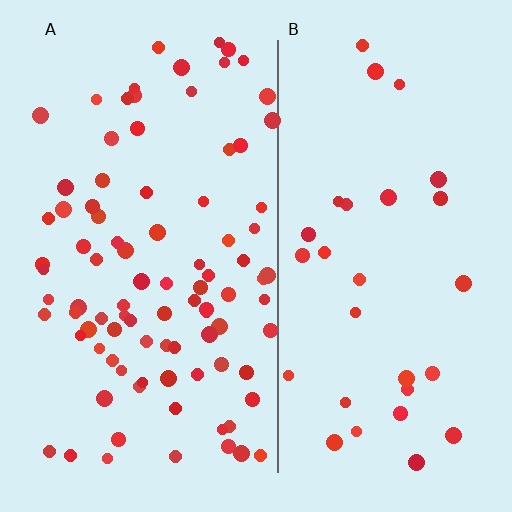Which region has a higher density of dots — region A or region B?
A (the left).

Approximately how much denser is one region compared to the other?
Approximately 3.0× — region A over region B.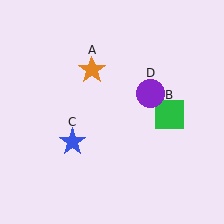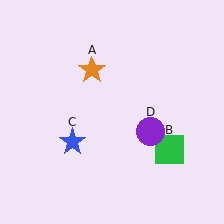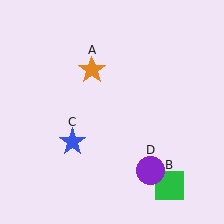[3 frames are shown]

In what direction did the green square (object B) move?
The green square (object B) moved down.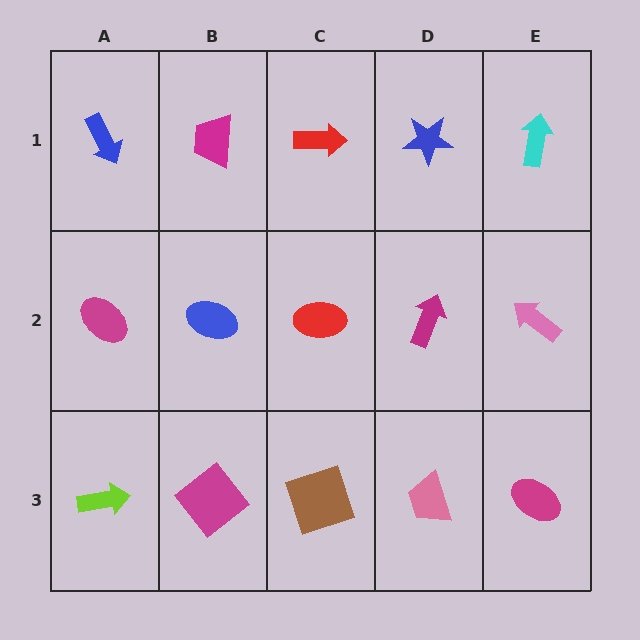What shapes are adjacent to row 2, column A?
A blue arrow (row 1, column A), a lime arrow (row 3, column A), a blue ellipse (row 2, column B).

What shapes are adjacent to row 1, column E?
A pink arrow (row 2, column E), a blue star (row 1, column D).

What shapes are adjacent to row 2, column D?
A blue star (row 1, column D), a pink trapezoid (row 3, column D), a red ellipse (row 2, column C), a pink arrow (row 2, column E).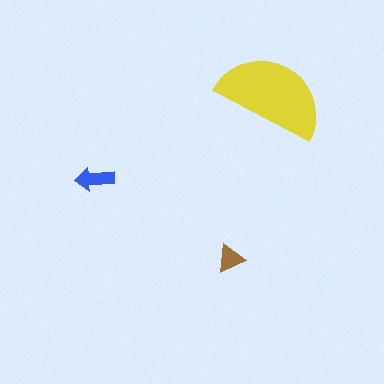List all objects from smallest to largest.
The brown triangle, the blue arrow, the yellow semicircle.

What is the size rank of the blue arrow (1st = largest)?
2nd.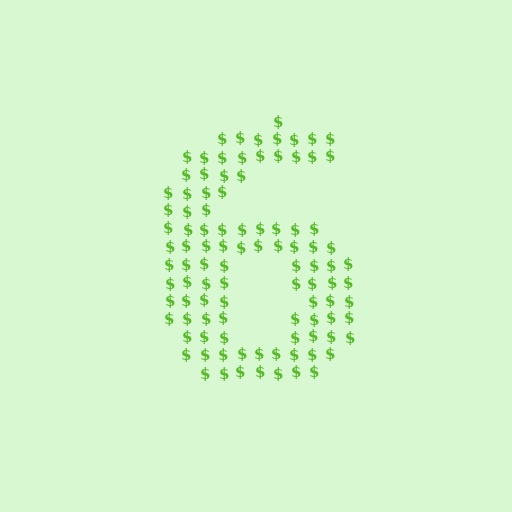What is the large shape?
The large shape is the digit 6.